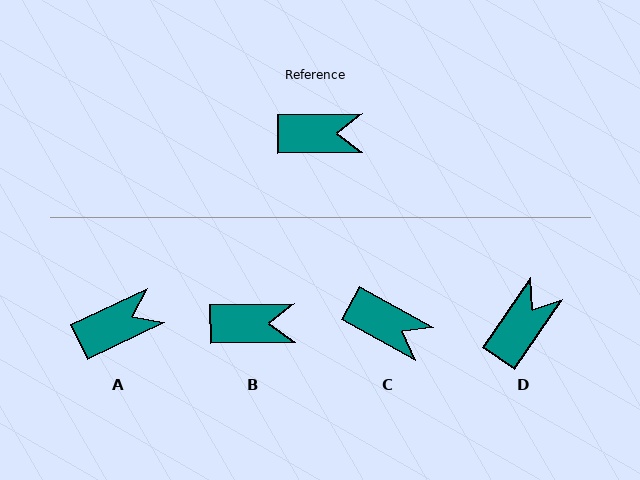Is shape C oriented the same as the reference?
No, it is off by about 30 degrees.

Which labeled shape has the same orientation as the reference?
B.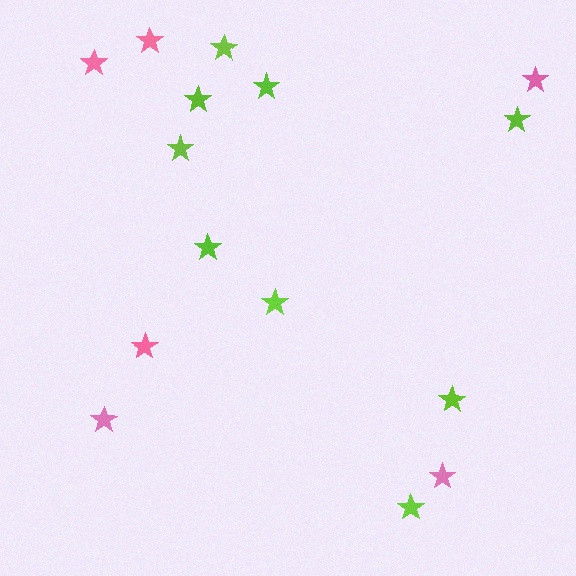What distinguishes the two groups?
There are 2 groups: one group of pink stars (6) and one group of lime stars (9).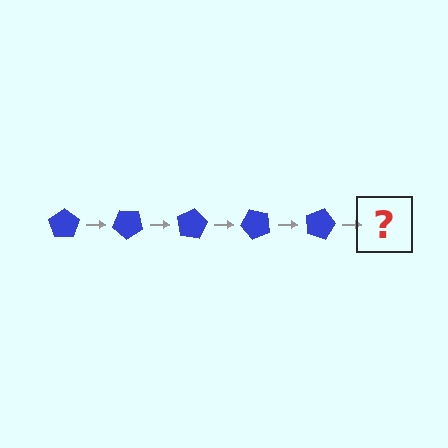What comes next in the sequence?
The next element should be a blue pentagon rotated 200 degrees.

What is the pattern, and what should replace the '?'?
The pattern is that the pentagon rotates 40 degrees each step. The '?' should be a blue pentagon rotated 200 degrees.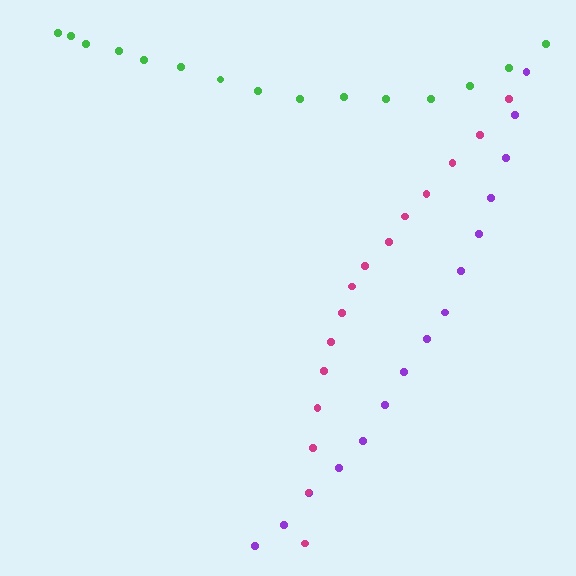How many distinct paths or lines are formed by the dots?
There are 3 distinct paths.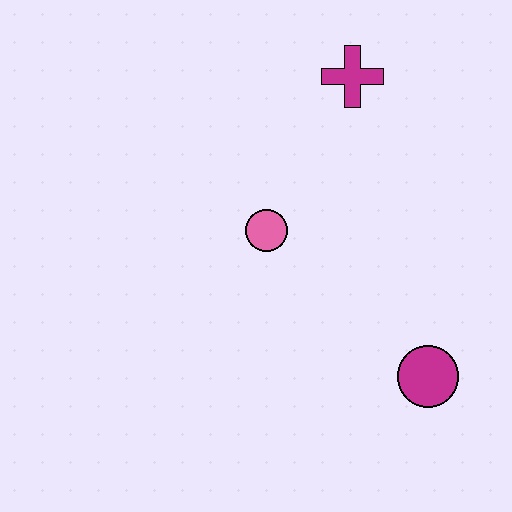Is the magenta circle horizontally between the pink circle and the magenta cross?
No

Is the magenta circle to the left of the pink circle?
No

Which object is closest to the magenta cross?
The pink circle is closest to the magenta cross.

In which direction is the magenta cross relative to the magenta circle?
The magenta cross is above the magenta circle.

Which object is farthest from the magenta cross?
The magenta circle is farthest from the magenta cross.